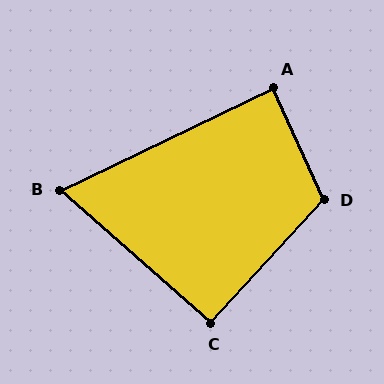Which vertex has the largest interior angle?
D, at approximately 113 degrees.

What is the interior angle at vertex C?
Approximately 91 degrees (approximately right).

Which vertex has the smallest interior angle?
B, at approximately 67 degrees.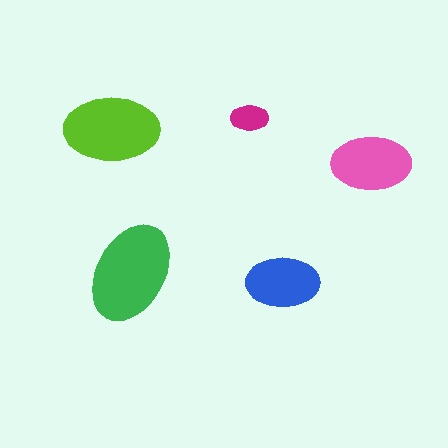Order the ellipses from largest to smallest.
the green one, the lime one, the pink one, the blue one, the magenta one.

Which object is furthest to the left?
The lime ellipse is leftmost.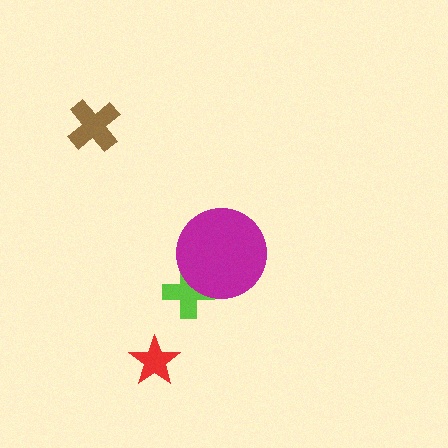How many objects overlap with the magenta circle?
1 object overlaps with the magenta circle.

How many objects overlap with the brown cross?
0 objects overlap with the brown cross.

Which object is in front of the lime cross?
The magenta circle is in front of the lime cross.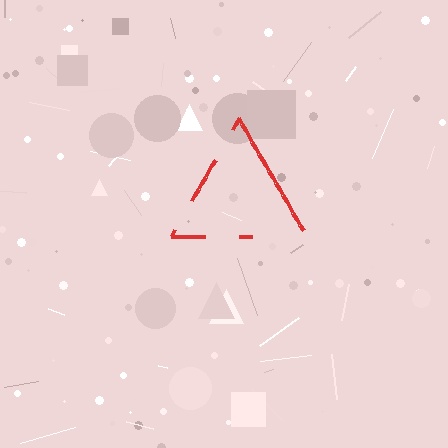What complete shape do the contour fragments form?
The contour fragments form a triangle.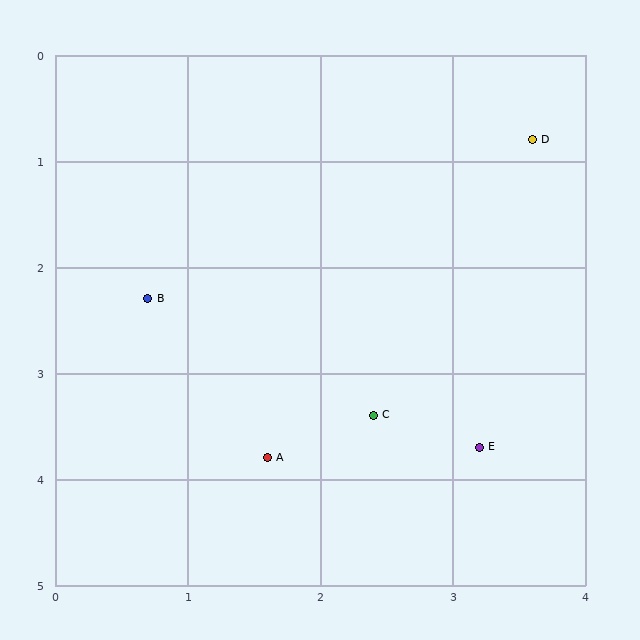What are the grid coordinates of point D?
Point D is at approximately (3.6, 0.8).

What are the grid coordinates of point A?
Point A is at approximately (1.6, 3.8).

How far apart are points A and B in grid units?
Points A and B are about 1.7 grid units apart.